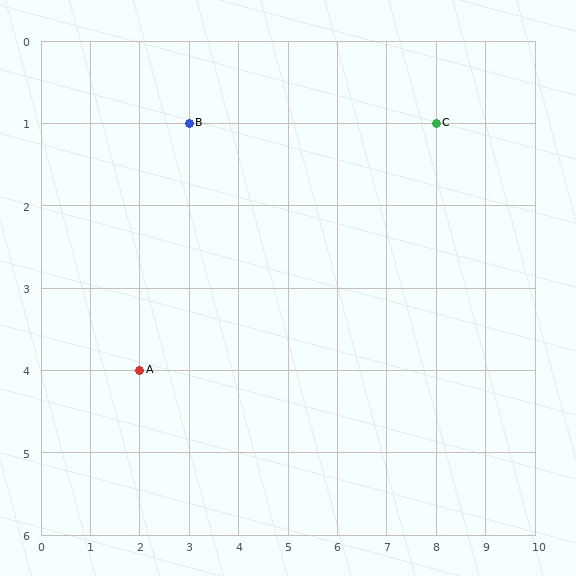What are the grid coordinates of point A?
Point A is at grid coordinates (2, 4).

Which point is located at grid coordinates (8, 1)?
Point C is at (8, 1).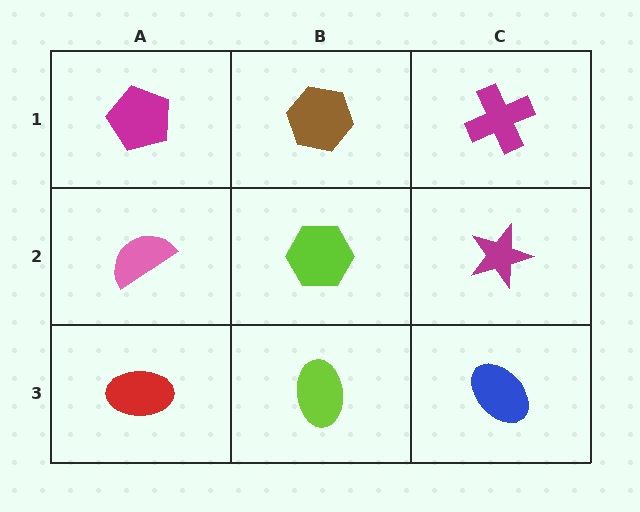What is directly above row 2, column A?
A magenta pentagon.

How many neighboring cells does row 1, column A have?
2.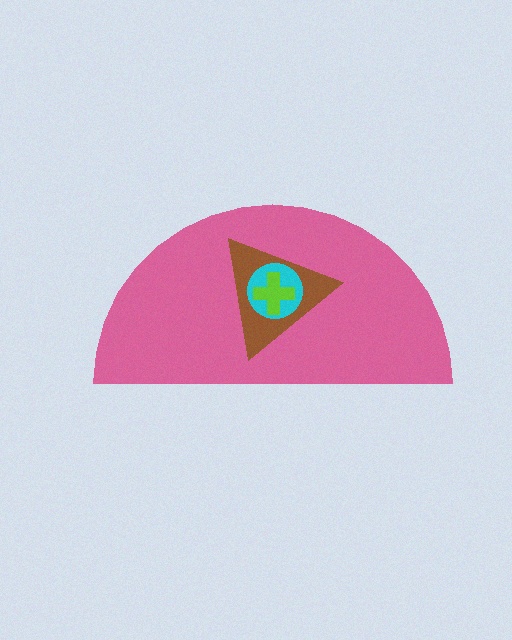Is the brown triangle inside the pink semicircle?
Yes.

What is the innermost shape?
The lime cross.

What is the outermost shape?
The pink semicircle.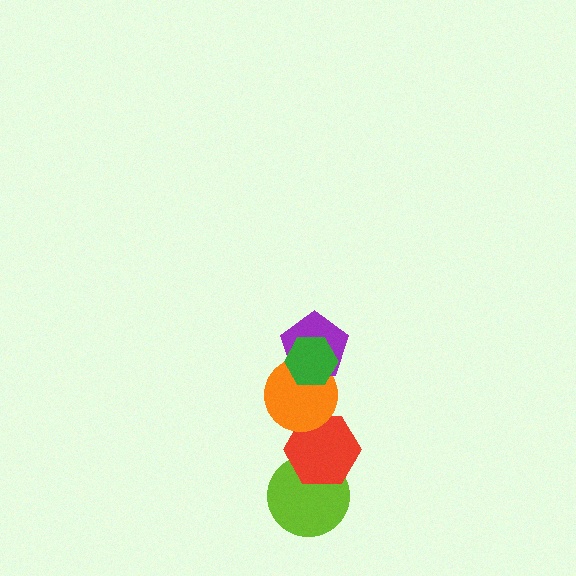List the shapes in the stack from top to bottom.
From top to bottom: the green hexagon, the purple pentagon, the orange circle, the red hexagon, the lime circle.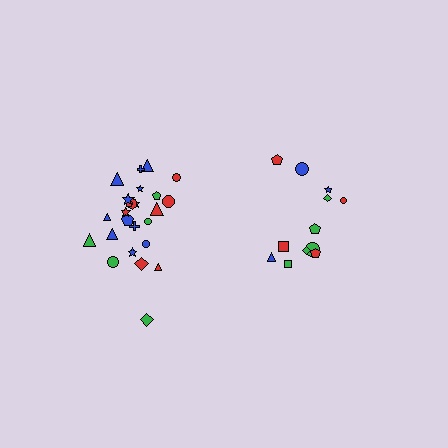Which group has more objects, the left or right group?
The left group.